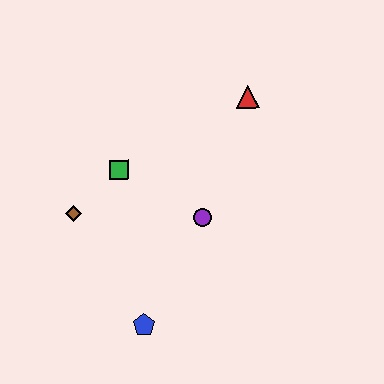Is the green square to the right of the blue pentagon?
No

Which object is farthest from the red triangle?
The blue pentagon is farthest from the red triangle.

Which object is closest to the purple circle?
The green square is closest to the purple circle.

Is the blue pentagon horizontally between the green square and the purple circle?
Yes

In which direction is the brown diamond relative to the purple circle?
The brown diamond is to the left of the purple circle.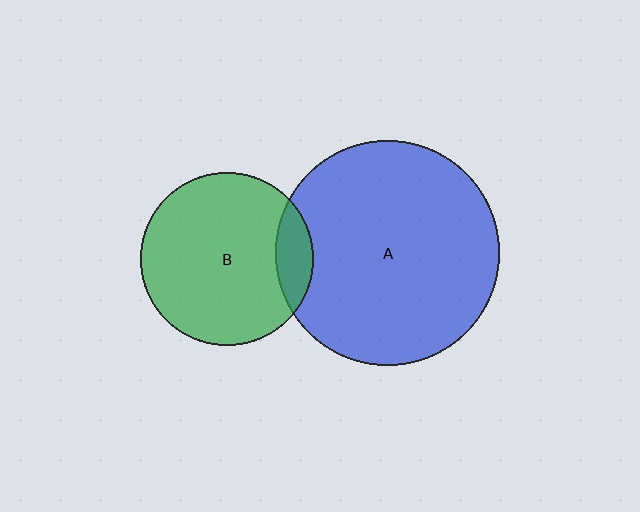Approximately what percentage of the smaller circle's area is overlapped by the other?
Approximately 15%.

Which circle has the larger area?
Circle A (blue).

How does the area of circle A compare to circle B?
Approximately 1.7 times.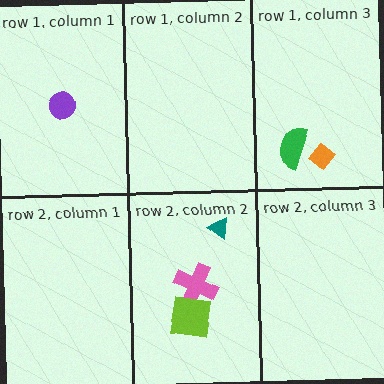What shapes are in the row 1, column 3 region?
The green semicircle, the orange diamond.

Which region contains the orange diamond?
The row 1, column 3 region.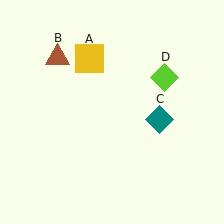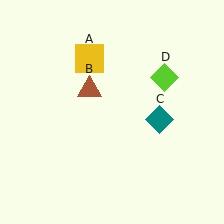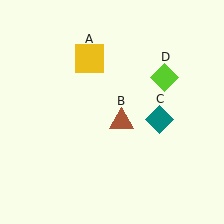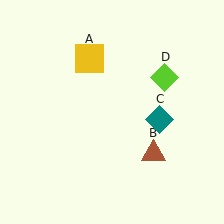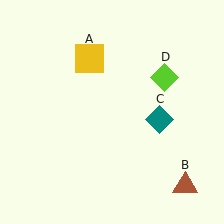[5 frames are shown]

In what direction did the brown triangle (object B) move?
The brown triangle (object B) moved down and to the right.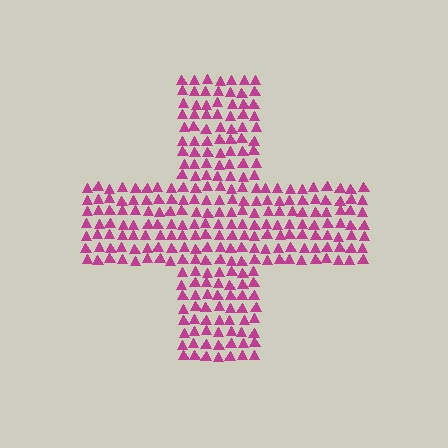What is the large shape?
The large shape is a cross.